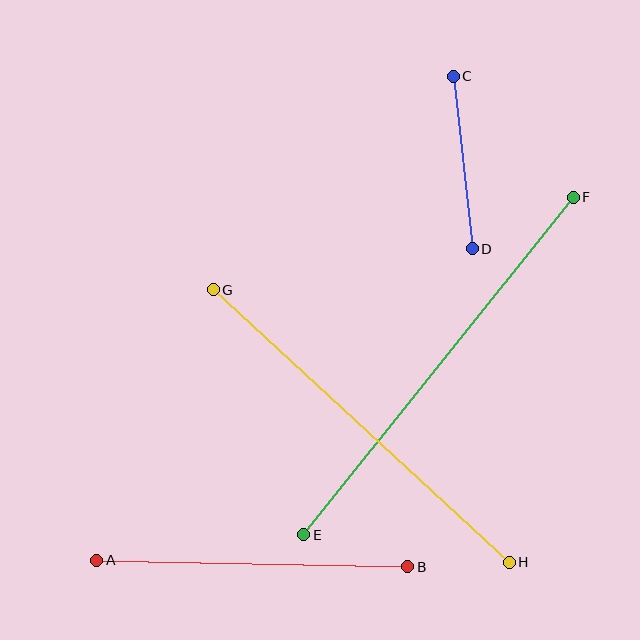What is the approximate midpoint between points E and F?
The midpoint is at approximately (438, 366) pixels.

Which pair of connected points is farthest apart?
Points E and F are farthest apart.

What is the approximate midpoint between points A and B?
The midpoint is at approximately (252, 564) pixels.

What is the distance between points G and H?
The distance is approximately 402 pixels.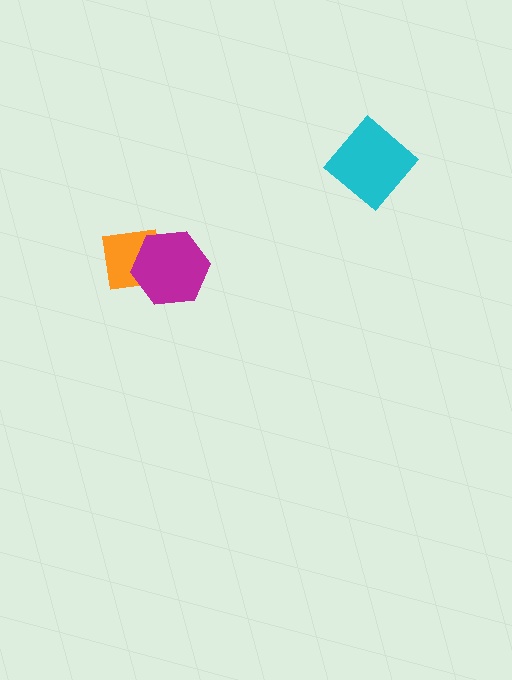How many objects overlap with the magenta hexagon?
1 object overlaps with the magenta hexagon.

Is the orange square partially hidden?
Yes, it is partially covered by another shape.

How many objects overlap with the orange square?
1 object overlaps with the orange square.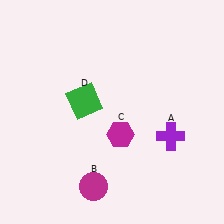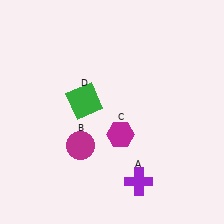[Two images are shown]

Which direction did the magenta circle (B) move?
The magenta circle (B) moved up.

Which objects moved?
The objects that moved are: the purple cross (A), the magenta circle (B).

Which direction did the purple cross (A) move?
The purple cross (A) moved down.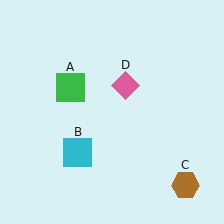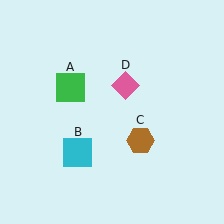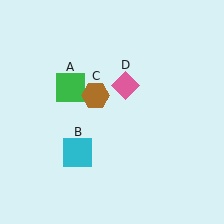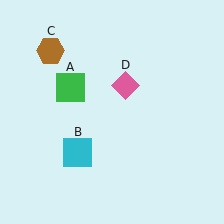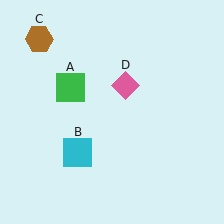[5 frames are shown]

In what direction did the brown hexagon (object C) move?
The brown hexagon (object C) moved up and to the left.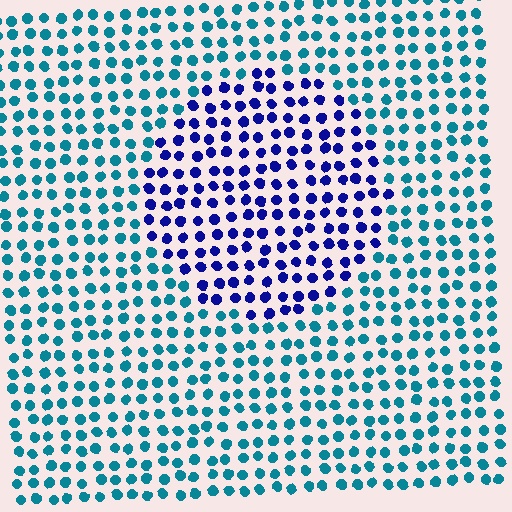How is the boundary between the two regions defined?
The boundary is defined purely by a slight shift in hue (about 51 degrees). Spacing, size, and orientation are identical on both sides.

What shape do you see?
I see a circle.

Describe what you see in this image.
The image is filled with small teal elements in a uniform arrangement. A circle-shaped region is visible where the elements are tinted to a slightly different hue, forming a subtle color boundary.